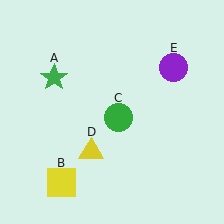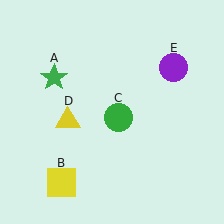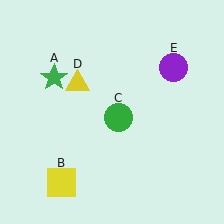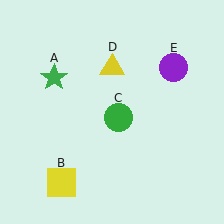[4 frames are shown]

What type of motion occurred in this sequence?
The yellow triangle (object D) rotated clockwise around the center of the scene.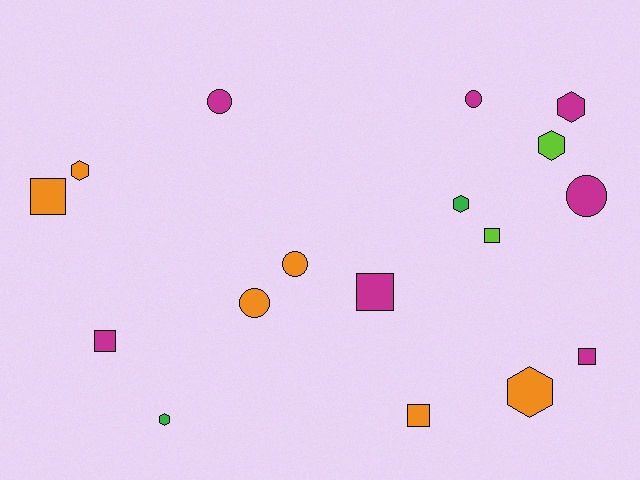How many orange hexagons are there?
There are 2 orange hexagons.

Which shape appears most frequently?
Hexagon, with 6 objects.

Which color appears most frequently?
Magenta, with 7 objects.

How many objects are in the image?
There are 17 objects.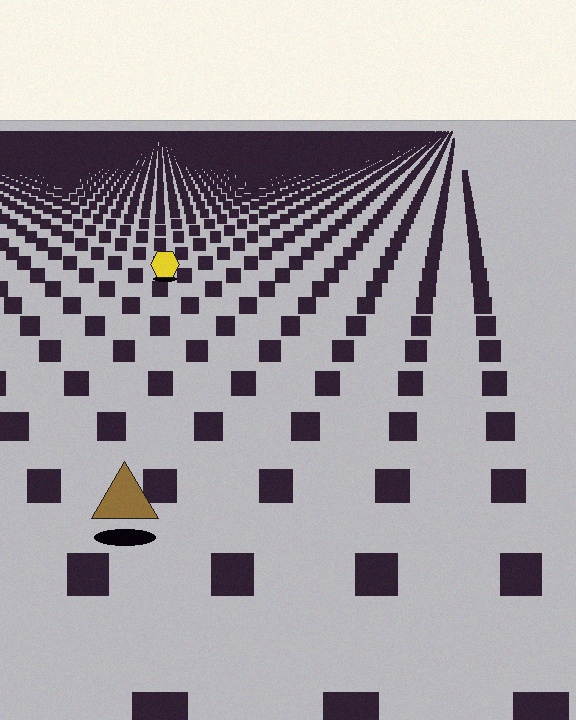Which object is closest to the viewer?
The brown triangle is closest. The texture marks near it are larger and more spread out.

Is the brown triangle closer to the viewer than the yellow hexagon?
Yes. The brown triangle is closer — you can tell from the texture gradient: the ground texture is coarser near it.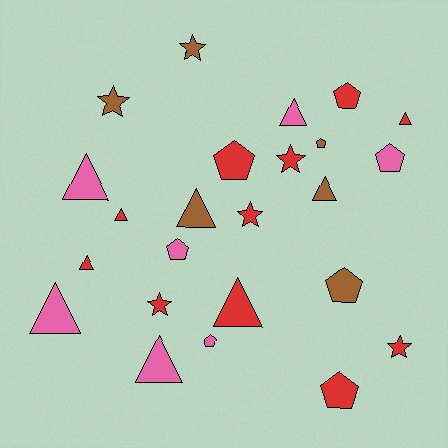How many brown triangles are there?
There are 2 brown triangles.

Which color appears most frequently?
Red, with 11 objects.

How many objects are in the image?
There are 24 objects.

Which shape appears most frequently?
Triangle, with 10 objects.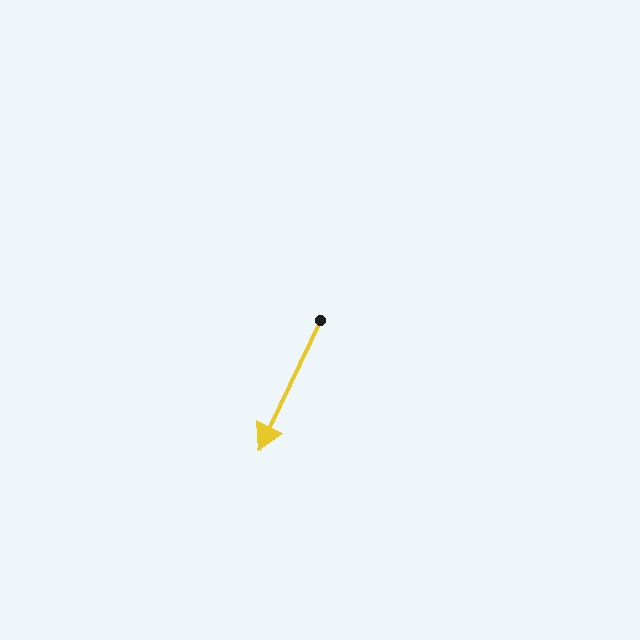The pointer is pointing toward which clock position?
Roughly 7 o'clock.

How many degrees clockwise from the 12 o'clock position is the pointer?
Approximately 205 degrees.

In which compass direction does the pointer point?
Southwest.